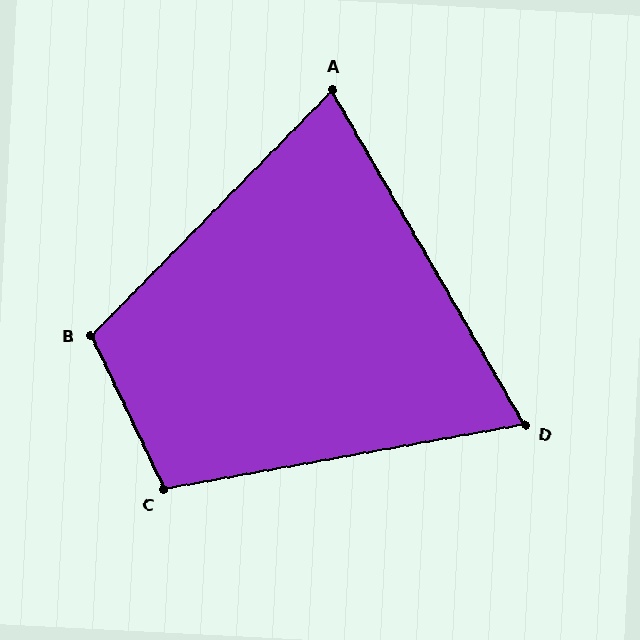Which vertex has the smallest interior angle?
D, at approximately 70 degrees.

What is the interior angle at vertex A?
Approximately 74 degrees (acute).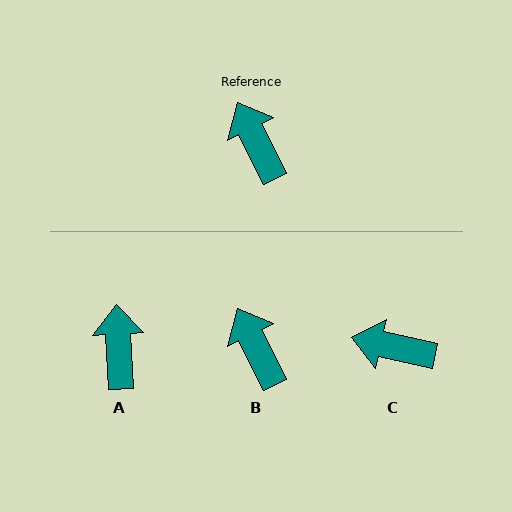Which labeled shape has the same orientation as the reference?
B.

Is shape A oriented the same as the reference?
No, it is off by about 23 degrees.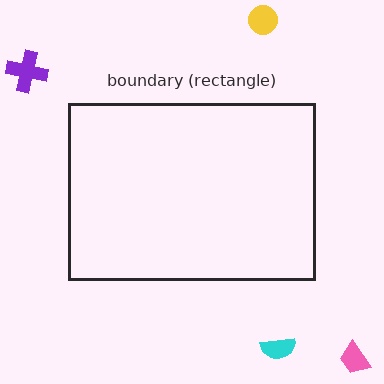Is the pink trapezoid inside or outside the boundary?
Outside.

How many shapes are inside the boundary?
0 inside, 4 outside.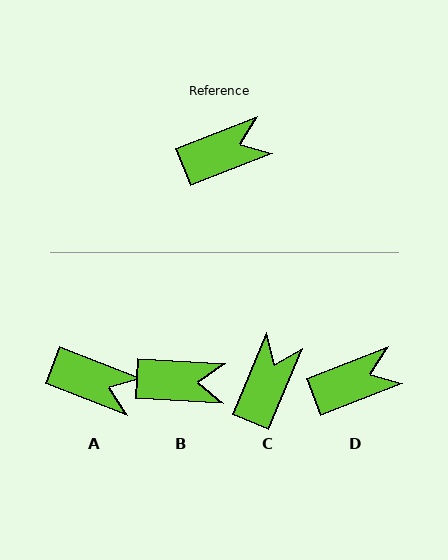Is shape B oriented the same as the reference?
No, it is off by about 25 degrees.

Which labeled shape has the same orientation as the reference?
D.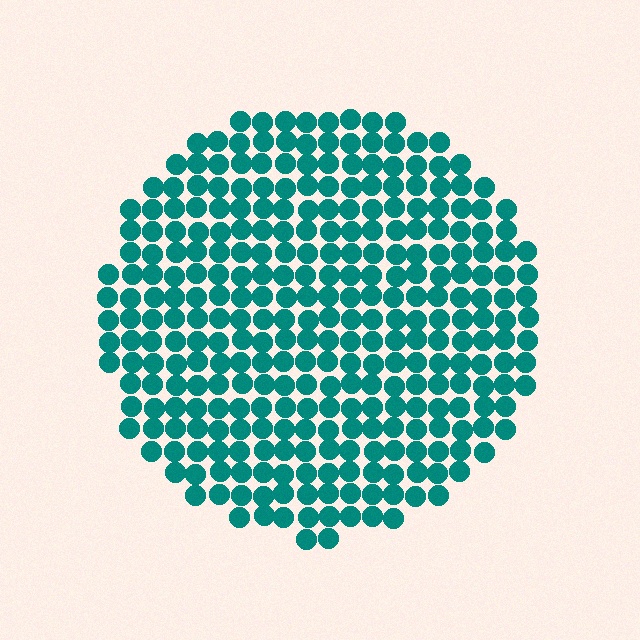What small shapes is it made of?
It is made of small circles.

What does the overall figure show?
The overall figure shows a circle.